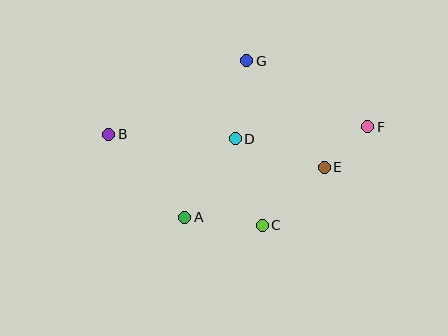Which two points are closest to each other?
Points E and F are closest to each other.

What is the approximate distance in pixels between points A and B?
The distance between A and B is approximately 113 pixels.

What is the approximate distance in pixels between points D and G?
The distance between D and G is approximately 79 pixels.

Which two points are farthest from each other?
Points B and F are farthest from each other.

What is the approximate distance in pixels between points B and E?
The distance between B and E is approximately 218 pixels.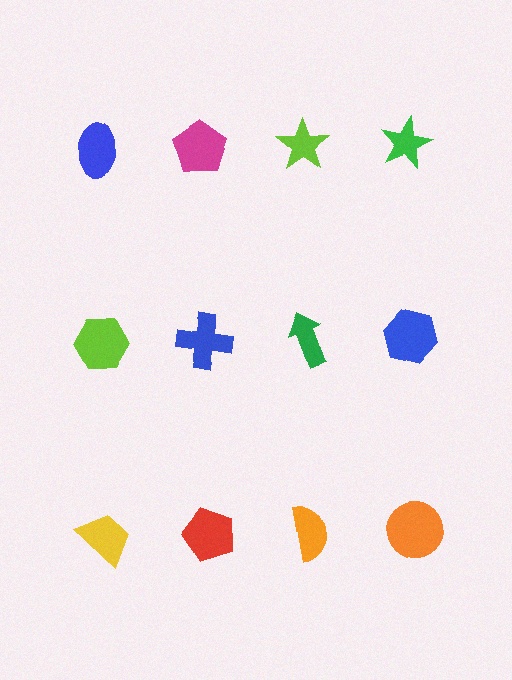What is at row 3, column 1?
A yellow trapezoid.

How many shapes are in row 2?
4 shapes.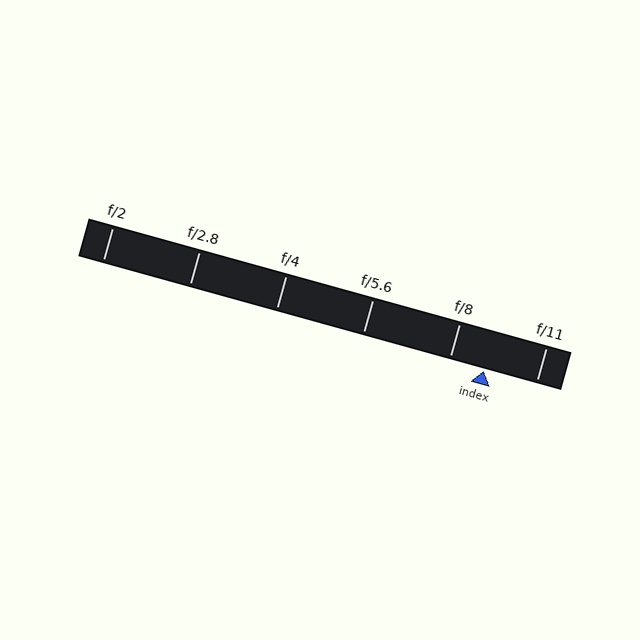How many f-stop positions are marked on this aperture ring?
There are 6 f-stop positions marked.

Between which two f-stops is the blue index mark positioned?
The index mark is between f/8 and f/11.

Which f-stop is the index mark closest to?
The index mark is closest to f/8.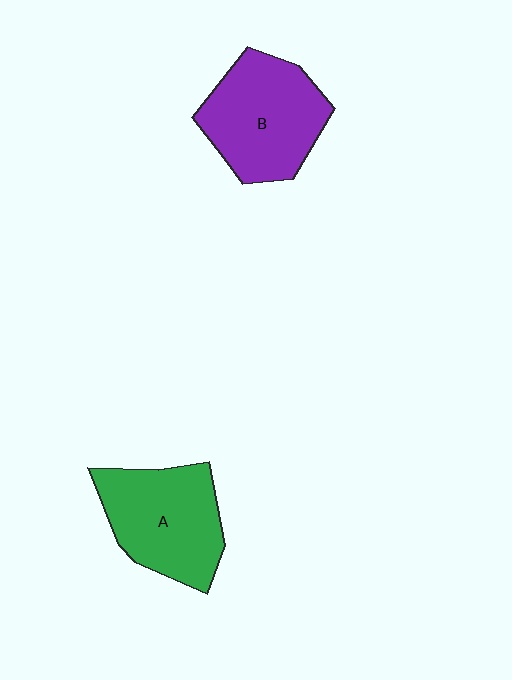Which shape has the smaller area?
Shape A (green).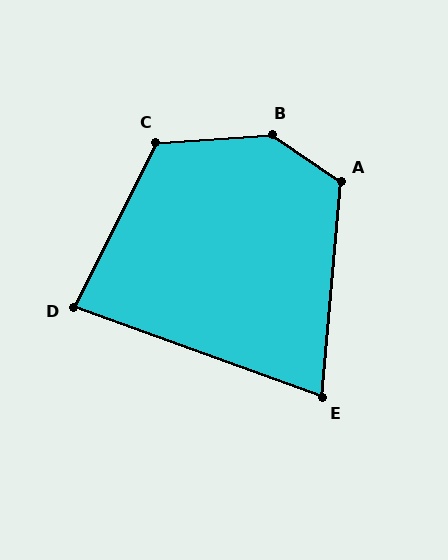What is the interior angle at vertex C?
Approximately 121 degrees (obtuse).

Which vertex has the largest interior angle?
B, at approximately 142 degrees.